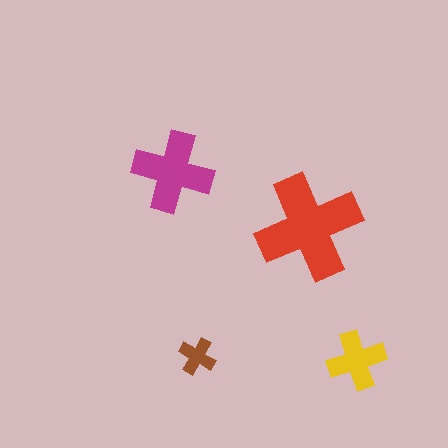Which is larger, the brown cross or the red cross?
The red one.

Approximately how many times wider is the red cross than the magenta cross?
About 1.5 times wider.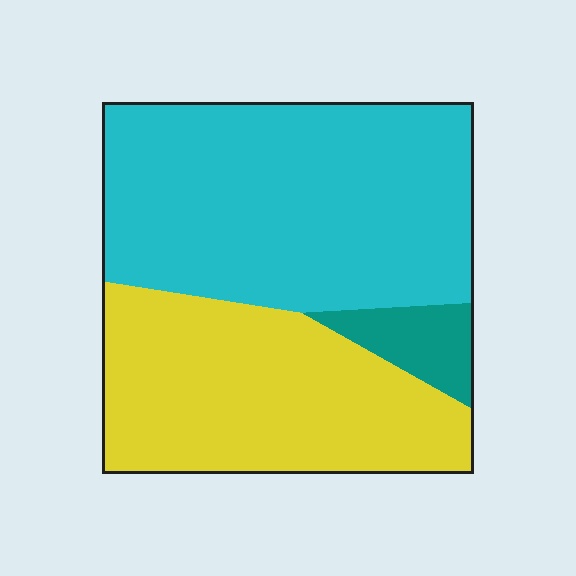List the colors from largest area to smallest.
From largest to smallest: cyan, yellow, teal.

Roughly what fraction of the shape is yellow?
Yellow takes up about two fifths (2/5) of the shape.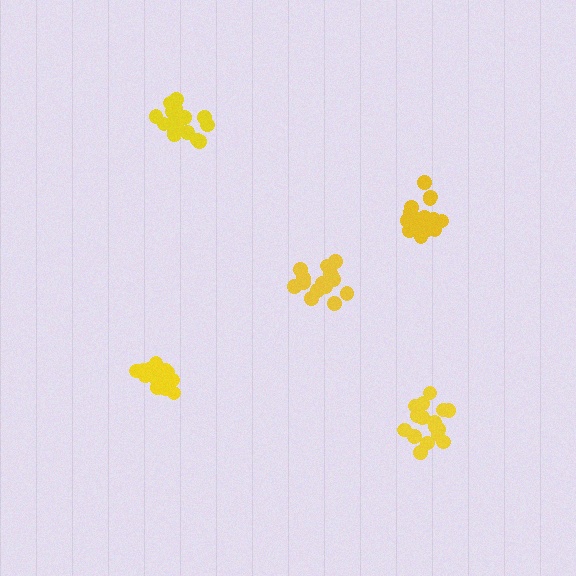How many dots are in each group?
Group 1: 16 dots, Group 2: 19 dots, Group 3: 18 dots, Group 4: 18 dots, Group 5: 17 dots (88 total).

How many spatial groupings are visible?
There are 5 spatial groupings.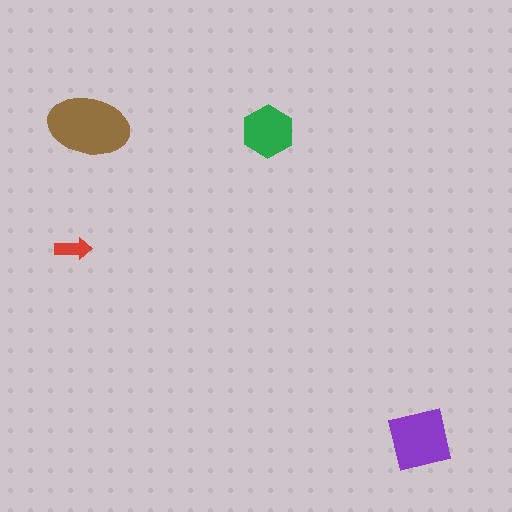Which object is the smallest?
The red arrow.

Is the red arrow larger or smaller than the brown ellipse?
Smaller.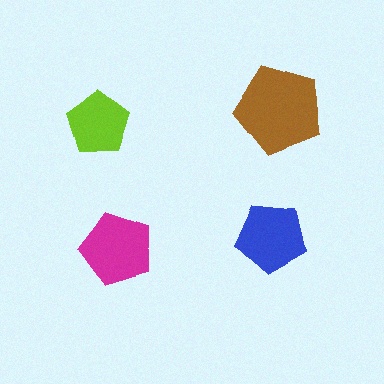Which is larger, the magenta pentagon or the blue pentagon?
The magenta one.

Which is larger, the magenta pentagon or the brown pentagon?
The brown one.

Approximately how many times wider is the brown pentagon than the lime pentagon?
About 1.5 times wider.